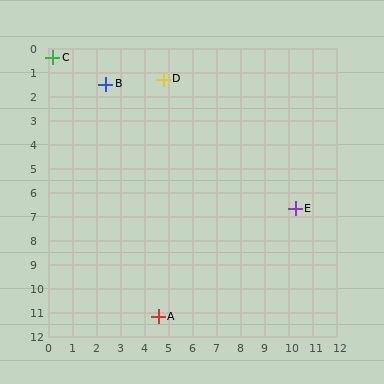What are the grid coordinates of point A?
Point A is at approximately (4.6, 11.2).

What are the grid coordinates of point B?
Point B is at approximately (2.4, 1.5).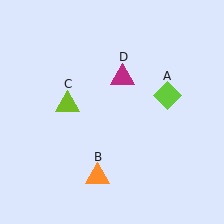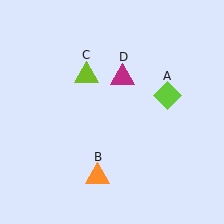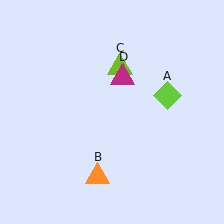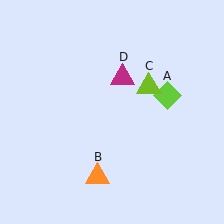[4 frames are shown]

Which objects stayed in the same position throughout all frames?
Lime diamond (object A) and orange triangle (object B) and magenta triangle (object D) remained stationary.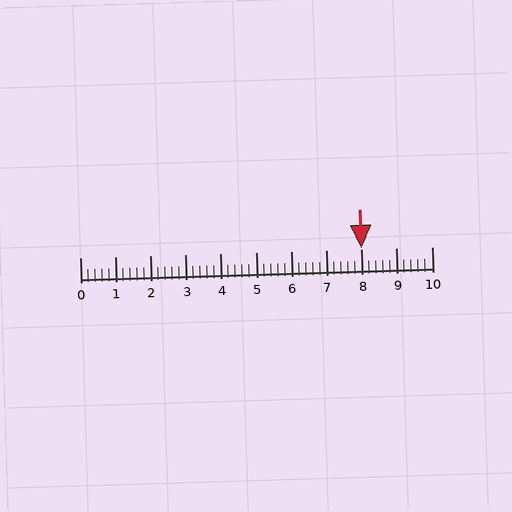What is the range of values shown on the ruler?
The ruler shows values from 0 to 10.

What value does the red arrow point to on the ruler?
The red arrow points to approximately 8.0.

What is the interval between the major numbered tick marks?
The major tick marks are spaced 1 units apart.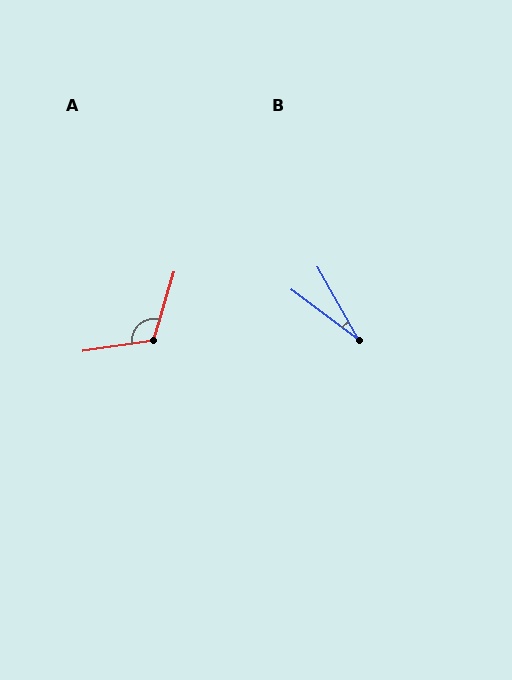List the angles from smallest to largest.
B (24°), A (116°).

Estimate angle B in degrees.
Approximately 24 degrees.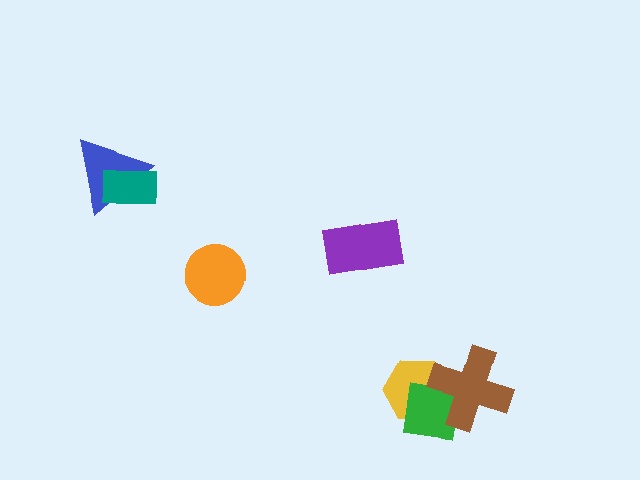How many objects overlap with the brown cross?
2 objects overlap with the brown cross.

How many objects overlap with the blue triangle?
1 object overlaps with the blue triangle.